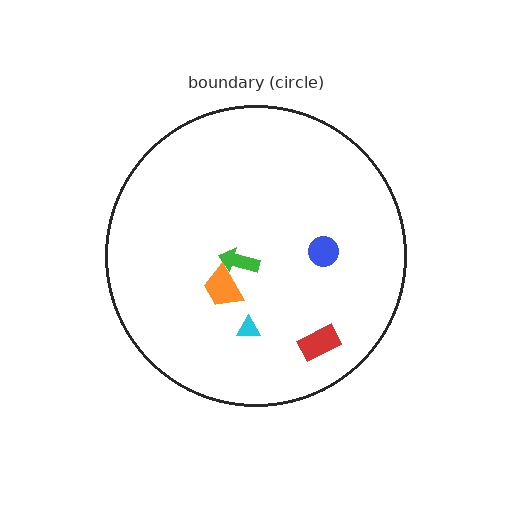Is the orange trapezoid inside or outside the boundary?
Inside.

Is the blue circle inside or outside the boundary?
Inside.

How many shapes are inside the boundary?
5 inside, 0 outside.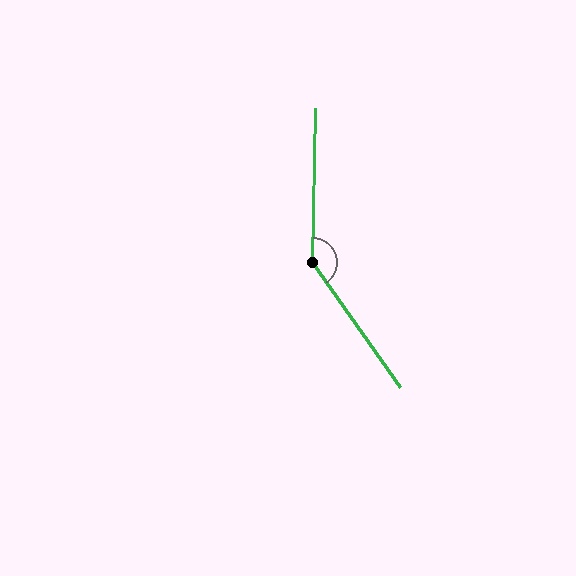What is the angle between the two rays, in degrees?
Approximately 144 degrees.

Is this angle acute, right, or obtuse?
It is obtuse.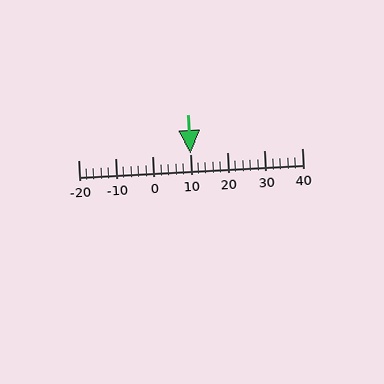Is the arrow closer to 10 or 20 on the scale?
The arrow is closer to 10.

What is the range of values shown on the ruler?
The ruler shows values from -20 to 40.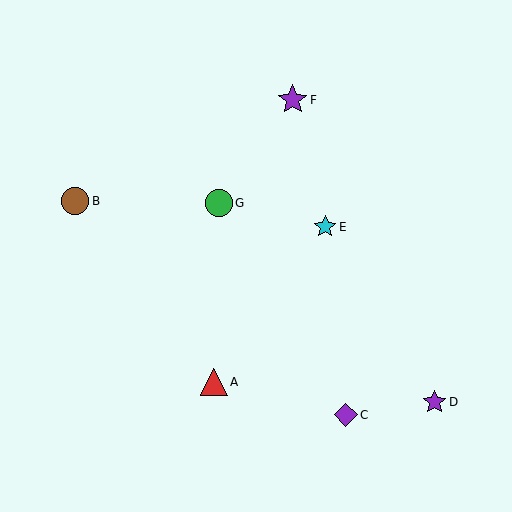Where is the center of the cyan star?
The center of the cyan star is at (325, 227).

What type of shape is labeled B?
Shape B is a brown circle.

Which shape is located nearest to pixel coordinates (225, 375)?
The red triangle (labeled A) at (214, 382) is nearest to that location.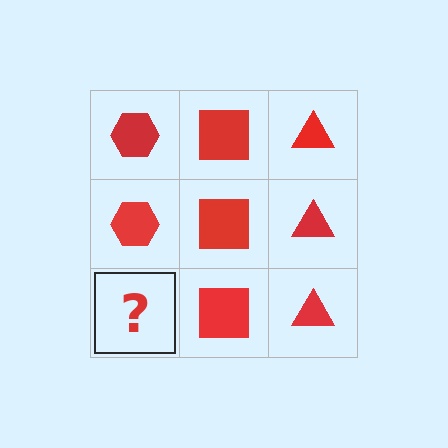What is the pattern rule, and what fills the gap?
The rule is that each column has a consistent shape. The gap should be filled with a red hexagon.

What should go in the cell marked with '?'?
The missing cell should contain a red hexagon.